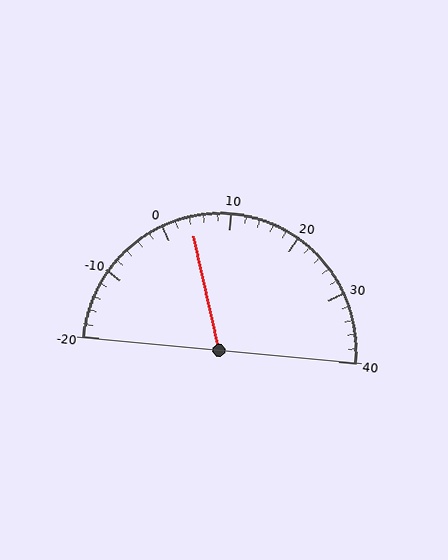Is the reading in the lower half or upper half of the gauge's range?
The reading is in the lower half of the range (-20 to 40).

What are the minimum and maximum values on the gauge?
The gauge ranges from -20 to 40.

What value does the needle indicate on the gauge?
The needle indicates approximately 4.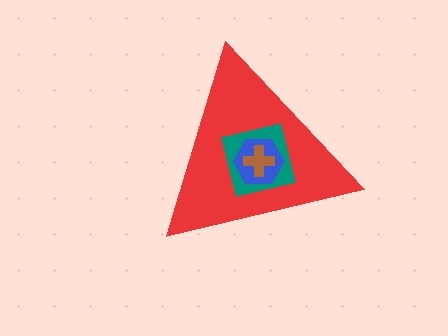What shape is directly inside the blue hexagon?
The brown cross.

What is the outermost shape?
The red triangle.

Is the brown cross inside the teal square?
Yes.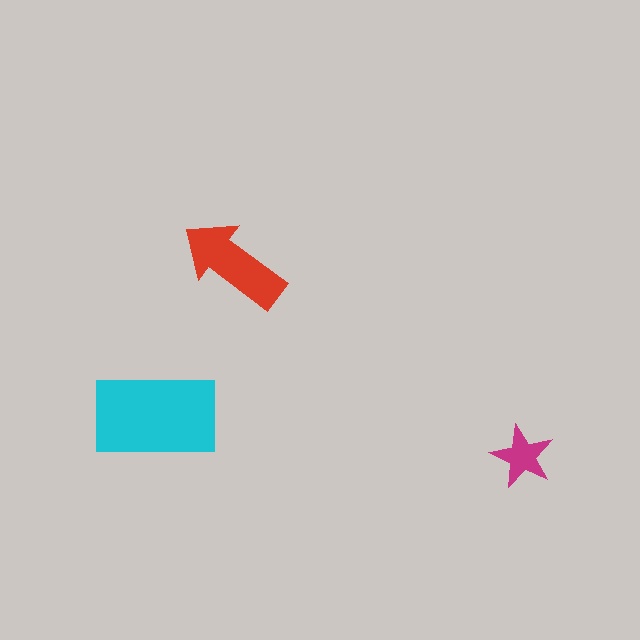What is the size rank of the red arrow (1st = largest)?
2nd.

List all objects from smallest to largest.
The magenta star, the red arrow, the cyan rectangle.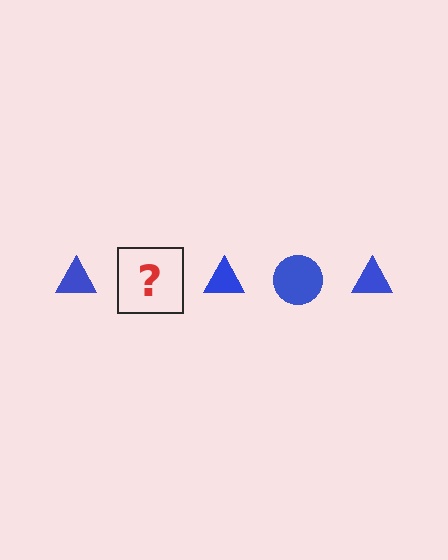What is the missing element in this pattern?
The missing element is a blue circle.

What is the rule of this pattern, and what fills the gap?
The rule is that the pattern cycles through triangle, circle shapes in blue. The gap should be filled with a blue circle.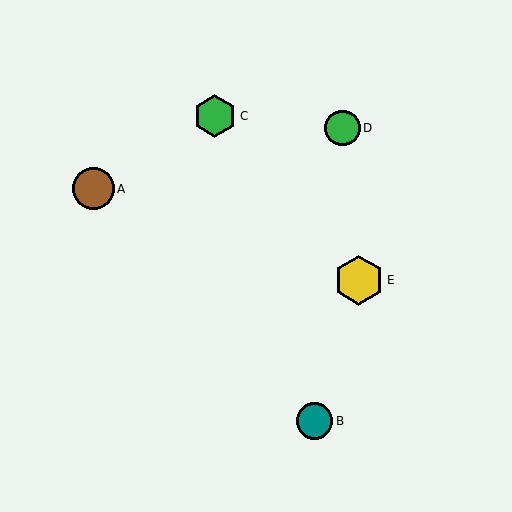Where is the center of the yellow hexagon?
The center of the yellow hexagon is at (359, 280).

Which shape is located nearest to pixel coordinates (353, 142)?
The green circle (labeled D) at (342, 128) is nearest to that location.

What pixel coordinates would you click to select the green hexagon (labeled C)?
Click at (215, 116) to select the green hexagon C.